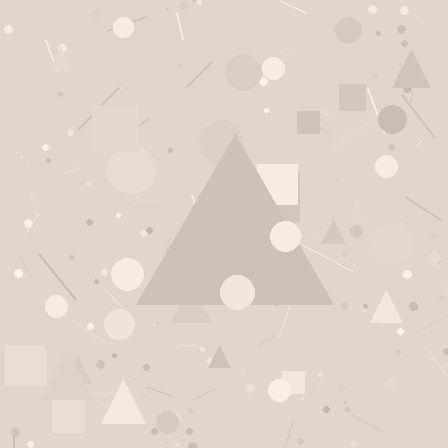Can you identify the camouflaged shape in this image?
The camouflaged shape is a triangle.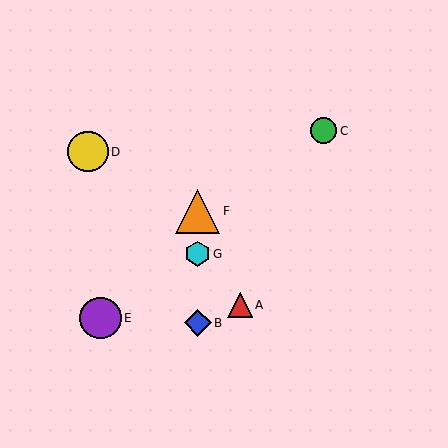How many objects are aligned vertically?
3 objects (B, F, G) are aligned vertically.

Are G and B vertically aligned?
Yes, both are at x≈198.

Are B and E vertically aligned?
No, B is at x≈198 and E is at x≈101.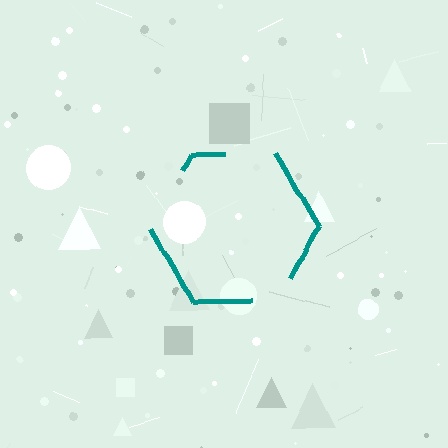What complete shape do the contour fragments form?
The contour fragments form a hexagon.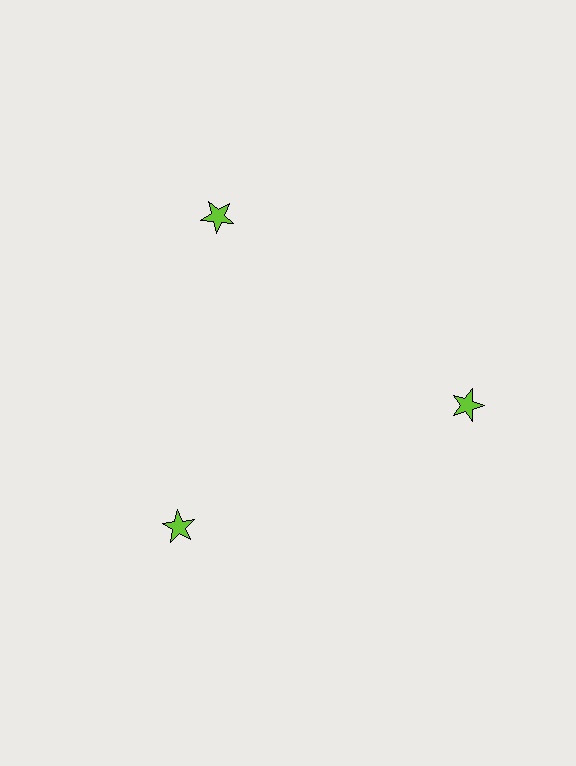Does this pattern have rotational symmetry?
Yes, this pattern has 3-fold rotational symmetry. It looks the same after rotating 120 degrees around the center.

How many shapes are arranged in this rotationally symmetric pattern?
There are 3 shapes, arranged in 3 groups of 1.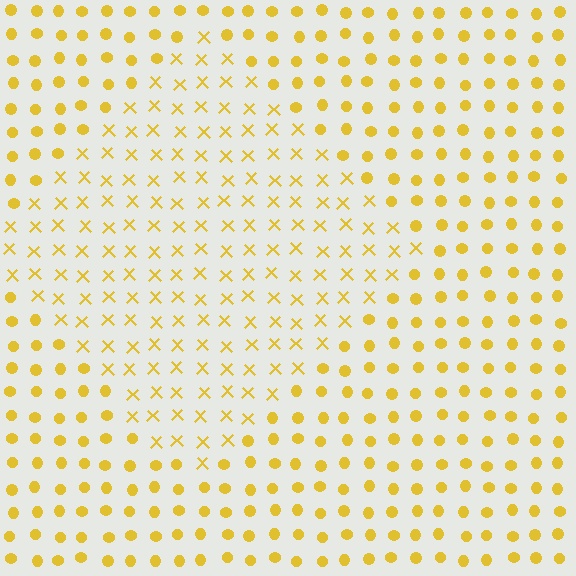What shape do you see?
I see a diamond.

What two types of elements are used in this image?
The image uses X marks inside the diamond region and circles outside it.